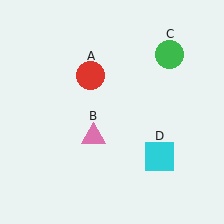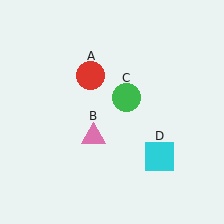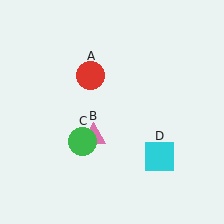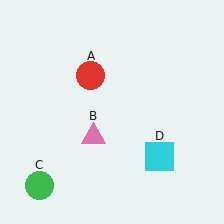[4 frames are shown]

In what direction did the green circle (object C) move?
The green circle (object C) moved down and to the left.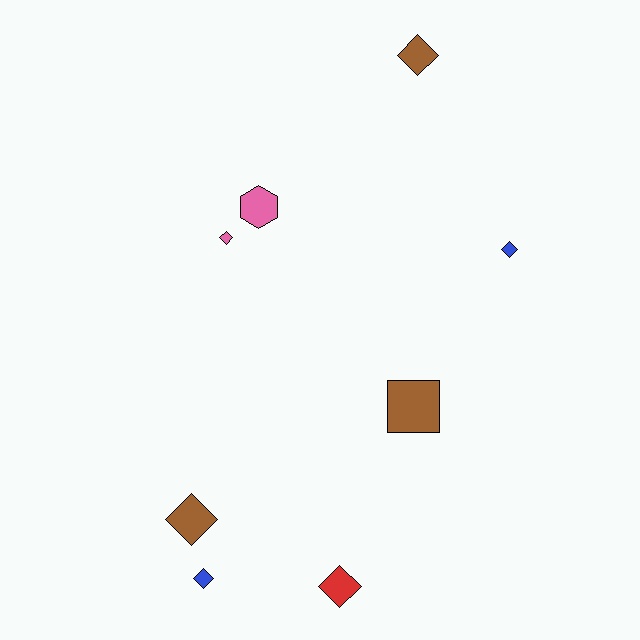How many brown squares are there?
There is 1 brown square.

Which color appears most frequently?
Brown, with 3 objects.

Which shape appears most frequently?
Diamond, with 6 objects.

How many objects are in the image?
There are 8 objects.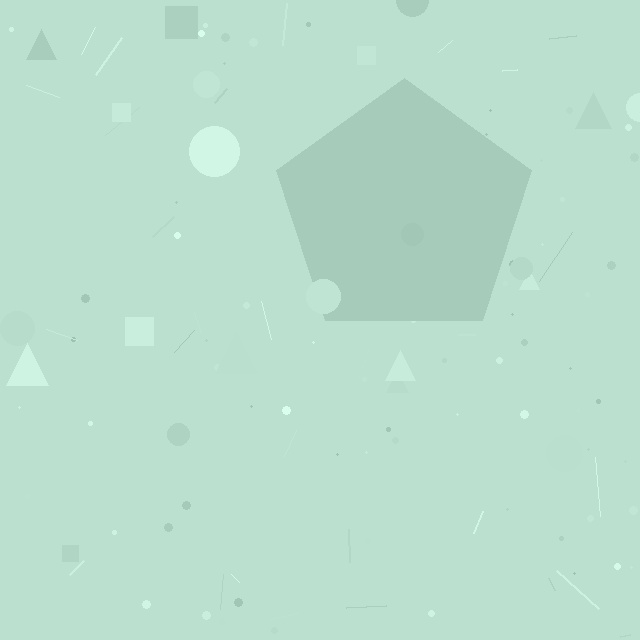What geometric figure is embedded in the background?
A pentagon is embedded in the background.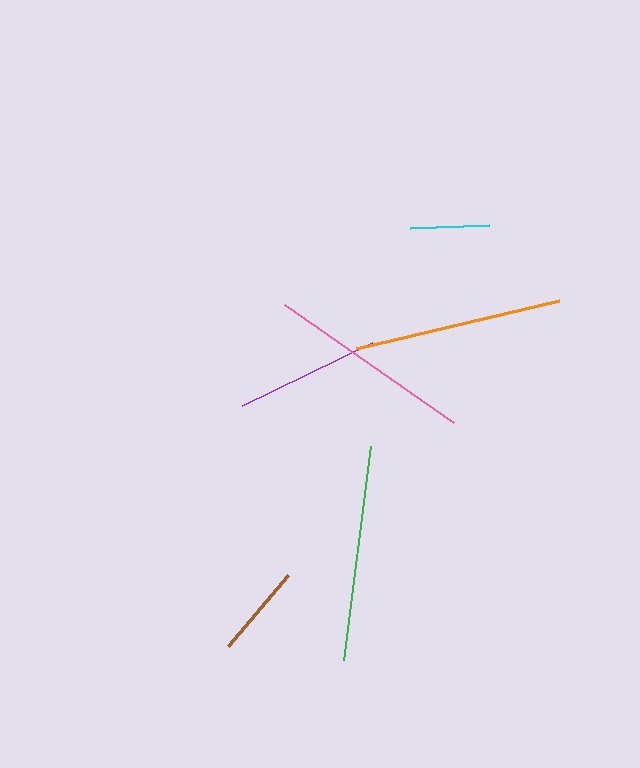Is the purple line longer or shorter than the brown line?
The purple line is longer than the brown line.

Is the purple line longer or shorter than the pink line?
The pink line is longer than the purple line.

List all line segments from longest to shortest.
From longest to shortest: green, orange, pink, purple, brown, cyan.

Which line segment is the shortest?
The cyan line is the shortest at approximately 78 pixels.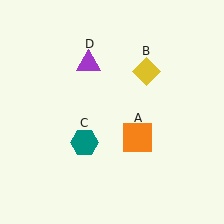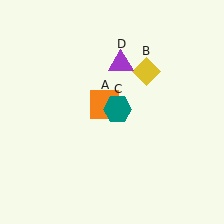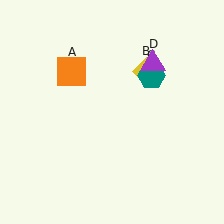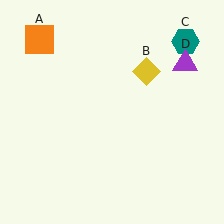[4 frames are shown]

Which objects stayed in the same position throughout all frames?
Yellow diamond (object B) remained stationary.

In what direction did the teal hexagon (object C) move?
The teal hexagon (object C) moved up and to the right.